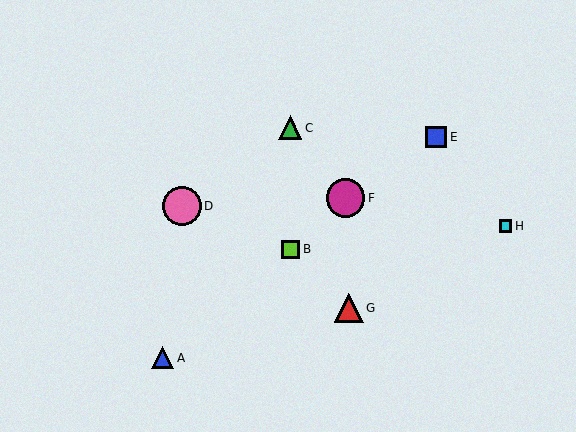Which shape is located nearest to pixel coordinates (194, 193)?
The pink circle (labeled D) at (182, 206) is nearest to that location.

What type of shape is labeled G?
Shape G is a red triangle.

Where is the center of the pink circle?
The center of the pink circle is at (182, 206).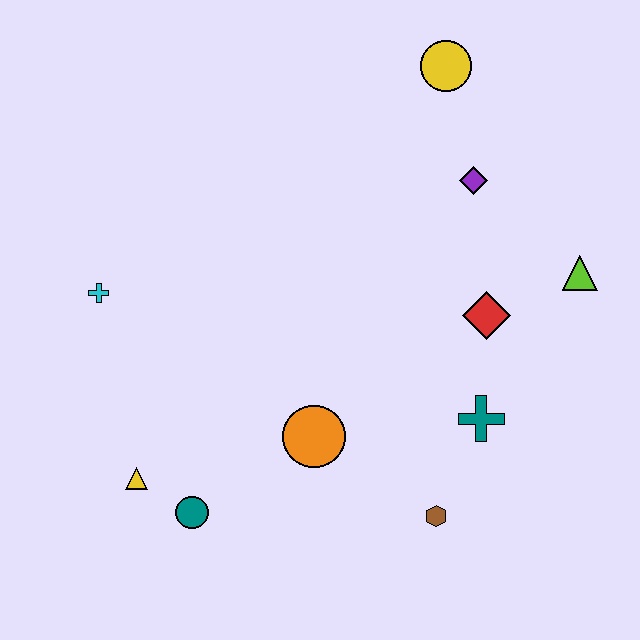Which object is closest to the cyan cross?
The yellow triangle is closest to the cyan cross.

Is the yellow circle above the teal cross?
Yes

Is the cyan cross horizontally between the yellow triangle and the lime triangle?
No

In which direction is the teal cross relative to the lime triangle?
The teal cross is below the lime triangle.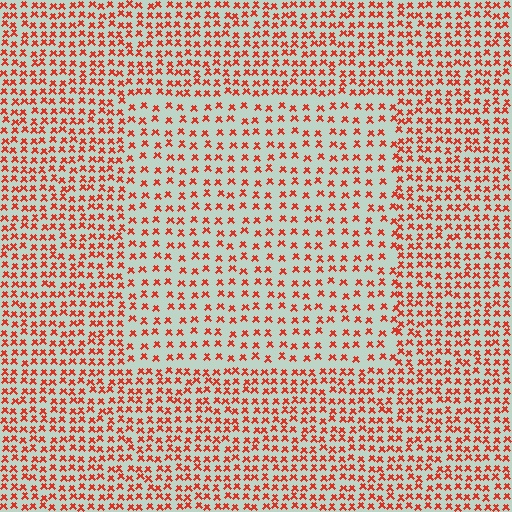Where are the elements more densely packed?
The elements are more densely packed outside the rectangle boundary.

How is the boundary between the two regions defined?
The boundary is defined by a change in element density (approximately 1.7x ratio). All elements are the same color, size, and shape.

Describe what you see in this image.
The image contains small red elements arranged at two different densities. A rectangle-shaped region is visible where the elements are less densely packed than the surrounding area.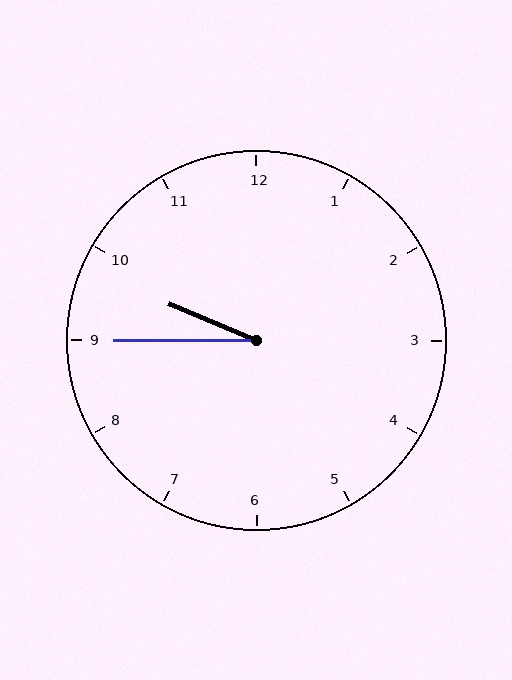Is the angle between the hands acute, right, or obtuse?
It is acute.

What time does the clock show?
9:45.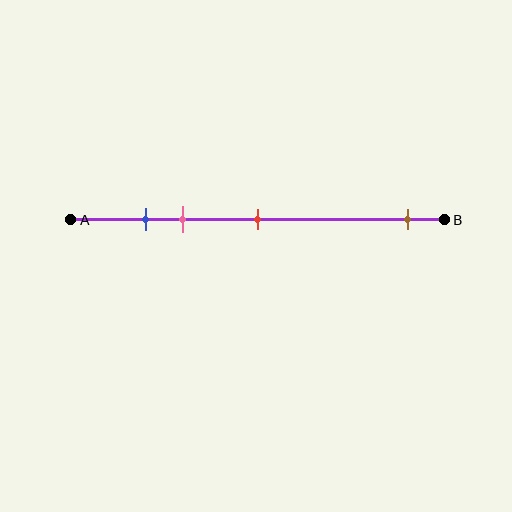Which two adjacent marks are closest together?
The blue and pink marks are the closest adjacent pair.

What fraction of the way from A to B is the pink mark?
The pink mark is approximately 30% (0.3) of the way from A to B.